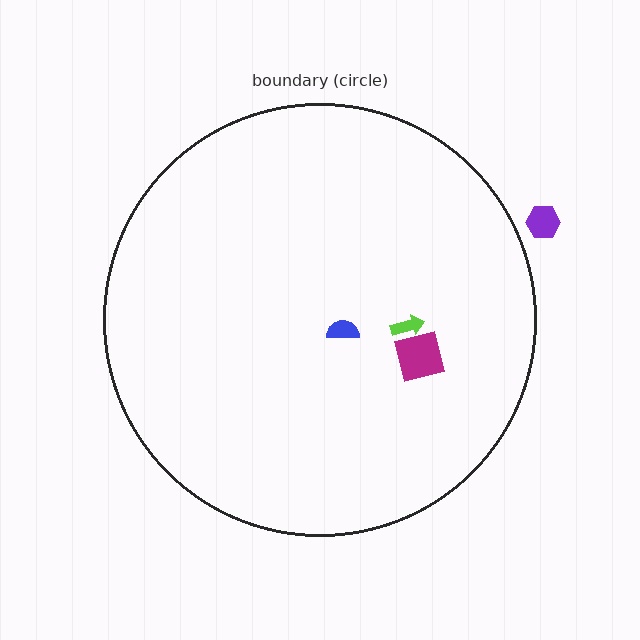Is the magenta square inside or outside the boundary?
Inside.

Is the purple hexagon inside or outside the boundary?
Outside.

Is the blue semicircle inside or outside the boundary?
Inside.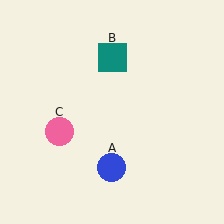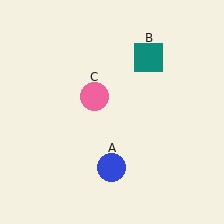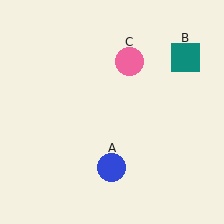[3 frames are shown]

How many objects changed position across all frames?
2 objects changed position: teal square (object B), pink circle (object C).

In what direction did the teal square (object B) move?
The teal square (object B) moved right.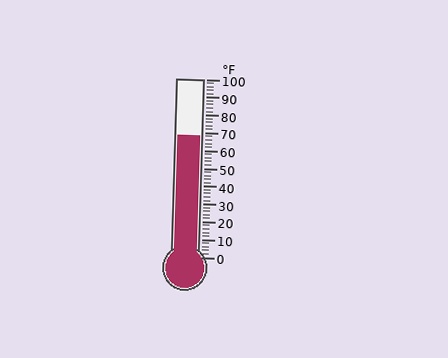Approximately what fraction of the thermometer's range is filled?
The thermometer is filled to approximately 70% of its range.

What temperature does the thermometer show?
The thermometer shows approximately 68°F.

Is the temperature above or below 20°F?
The temperature is above 20°F.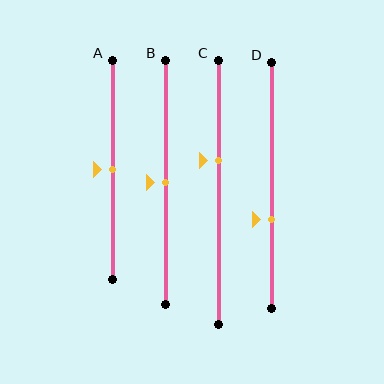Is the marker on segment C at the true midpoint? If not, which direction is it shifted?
No, the marker on segment C is shifted upward by about 12% of the segment length.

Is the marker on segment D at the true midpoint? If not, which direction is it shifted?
No, the marker on segment D is shifted downward by about 14% of the segment length.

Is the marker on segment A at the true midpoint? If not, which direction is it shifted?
Yes, the marker on segment A is at the true midpoint.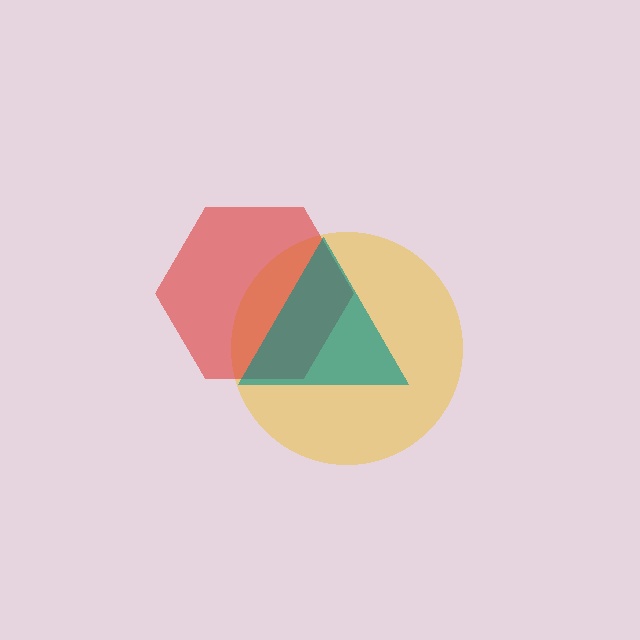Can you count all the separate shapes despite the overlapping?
Yes, there are 3 separate shapes.